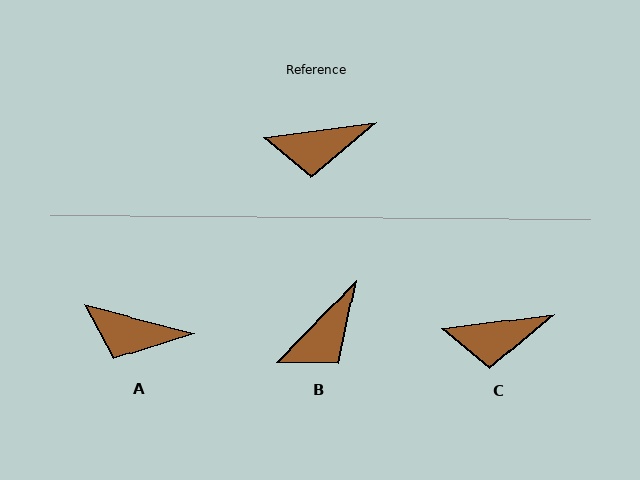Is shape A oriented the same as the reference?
No, it is off by about 22 degrees.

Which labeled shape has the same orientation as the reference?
C.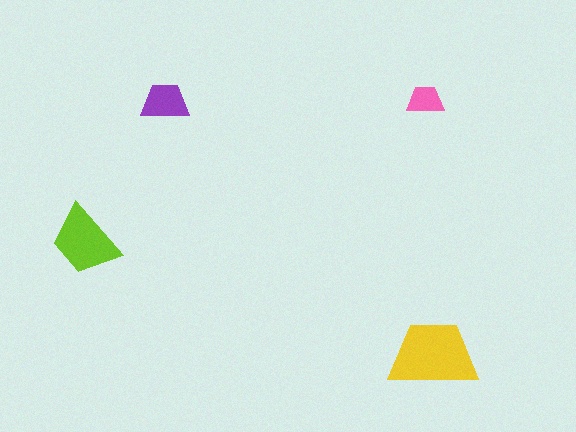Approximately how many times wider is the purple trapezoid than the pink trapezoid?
About 1.5 times wider.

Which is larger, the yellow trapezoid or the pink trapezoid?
The yellow one.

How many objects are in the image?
There are 4 objects in the image.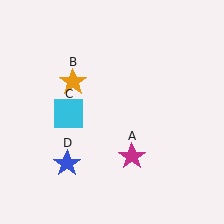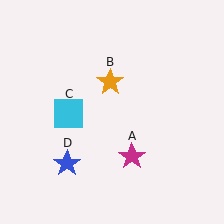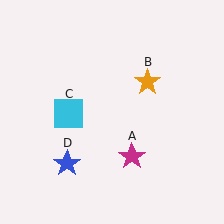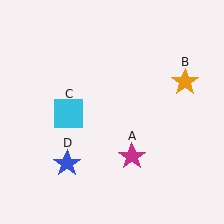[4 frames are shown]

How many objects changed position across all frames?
1 object changed position: orange star (object B).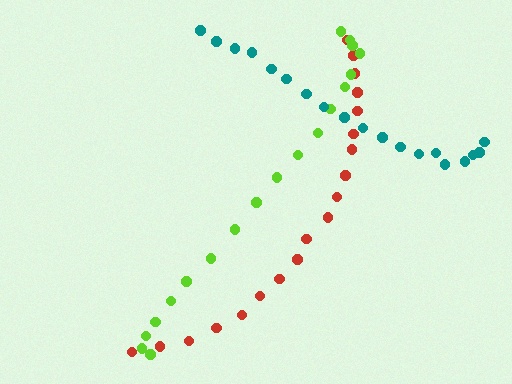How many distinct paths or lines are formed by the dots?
There are 3 distinct paths.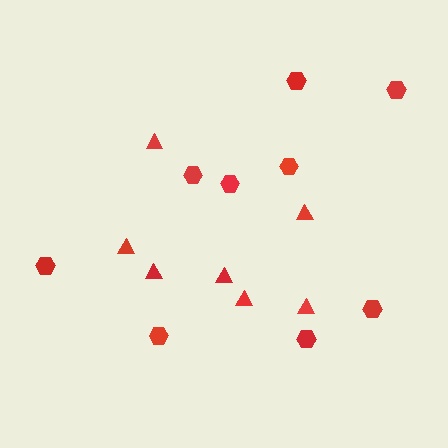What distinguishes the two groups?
There are 2 groups: one group of hexagons (9) and one group of triangles (7).